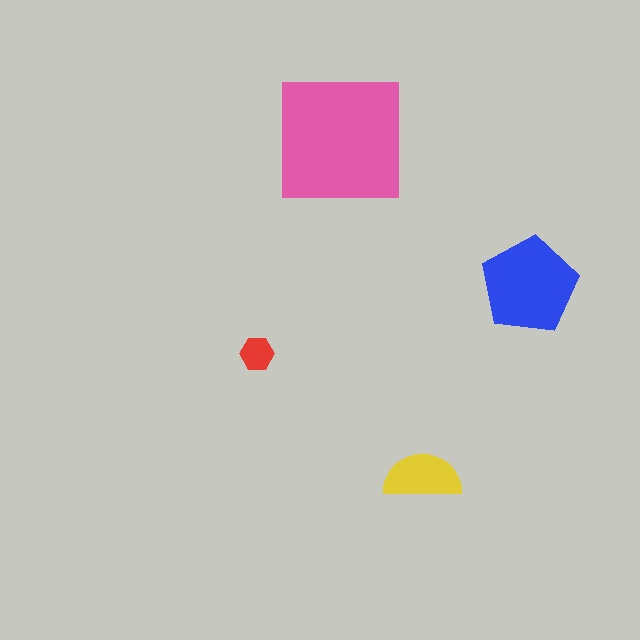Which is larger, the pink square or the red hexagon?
The pink square.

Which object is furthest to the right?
The blue pentagon is rightmost.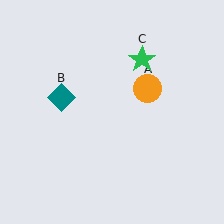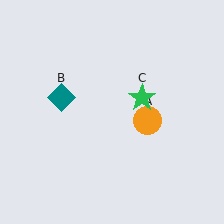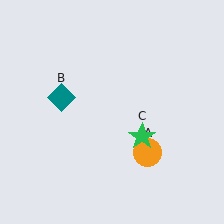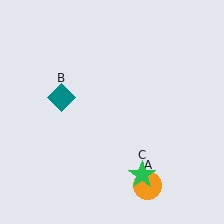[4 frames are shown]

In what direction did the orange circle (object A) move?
The orange circle (object A) moved down.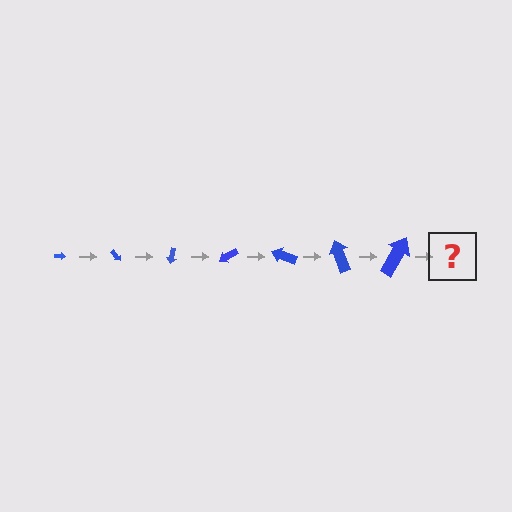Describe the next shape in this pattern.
It should be an arrow, larger than the previous one and rotated 350 degrees from the start.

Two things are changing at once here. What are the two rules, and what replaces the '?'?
The two rules are that the arrow grows larger each step and it rotates 50 degrees each step. The '?' should be an arrow, larger than the previous one and rotated 350 degrees from the start.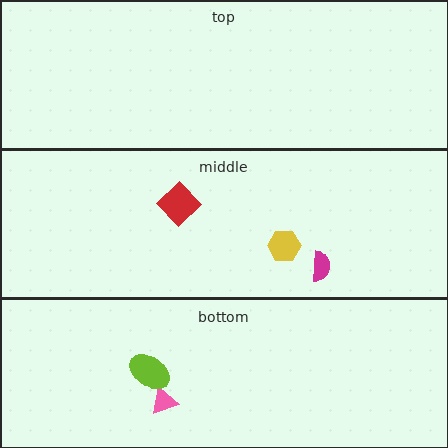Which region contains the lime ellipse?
The bottom region.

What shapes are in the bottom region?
The pink triangle, the lime ellipse.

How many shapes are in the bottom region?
2.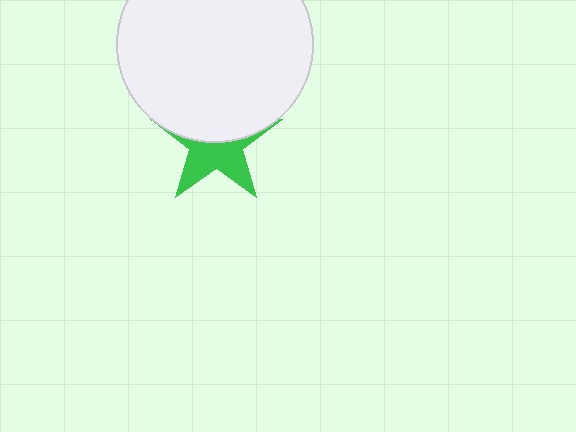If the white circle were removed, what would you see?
You would see the complete green star.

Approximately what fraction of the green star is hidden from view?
Roughly 51% of the green star is hidden behind the white circle.